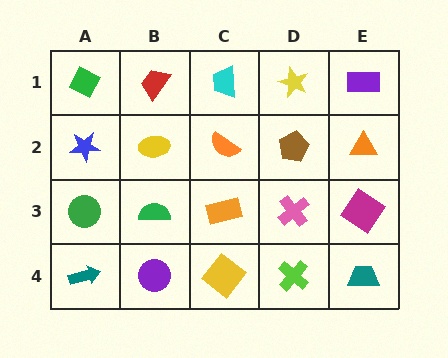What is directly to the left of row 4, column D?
A yellow diamond.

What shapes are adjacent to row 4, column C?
An orange rectangle (row 3, column C), a purple circle (row 4, column B), a lime cross (row 4, column D).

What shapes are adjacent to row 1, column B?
A yellow ellipse (row 2, column B), a green diamond (row 1, column A), a cyan trapezoid (row 1, column C).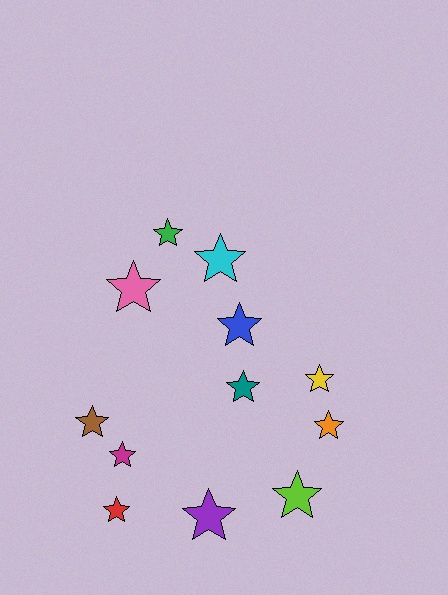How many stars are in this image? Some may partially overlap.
There are 12 stars.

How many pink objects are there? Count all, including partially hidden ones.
There is 1 pink object.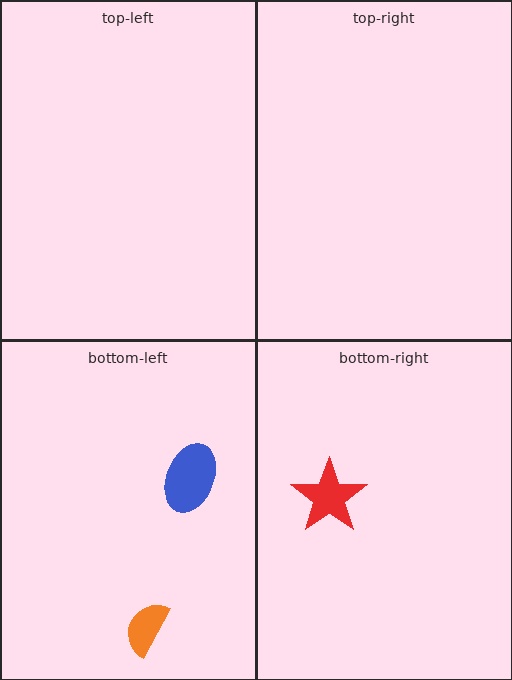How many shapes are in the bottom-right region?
1.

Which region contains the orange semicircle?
The bottom-left region.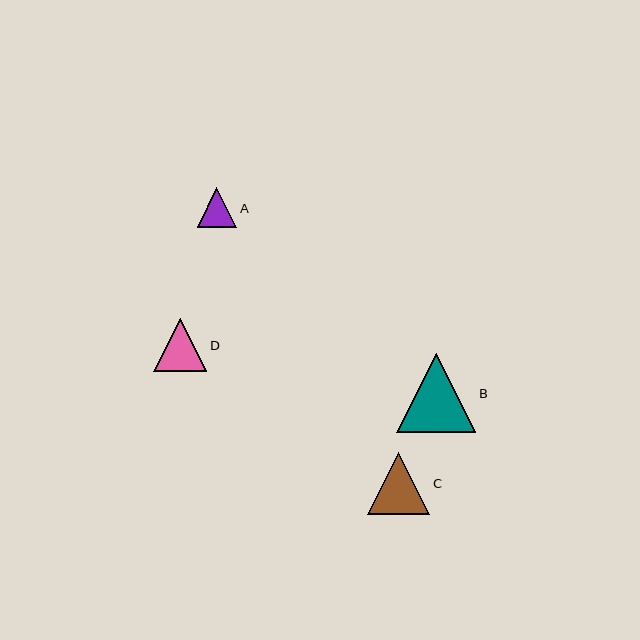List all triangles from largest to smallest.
From largest to smallest: B, C, D, A.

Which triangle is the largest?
Triangle B is the largest with a size of approximately 79 pixels.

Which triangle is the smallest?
Triangle A is the smallest with a size of approximately 39 pixels.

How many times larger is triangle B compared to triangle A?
Triangle B is approximately 2.0 times the size of triangle A.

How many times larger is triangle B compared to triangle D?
Triangle B is approximately 1.5 times the size of triangle D.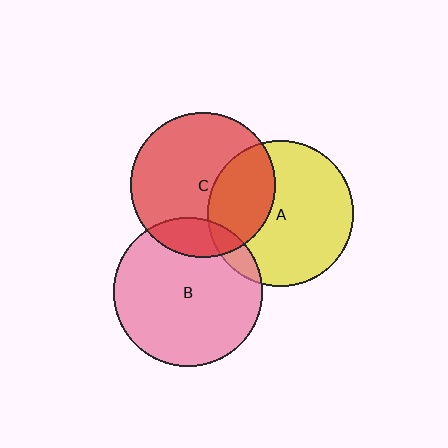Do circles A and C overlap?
Yes.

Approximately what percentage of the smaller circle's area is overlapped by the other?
Approximately 30%.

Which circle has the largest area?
Circle B (pink).